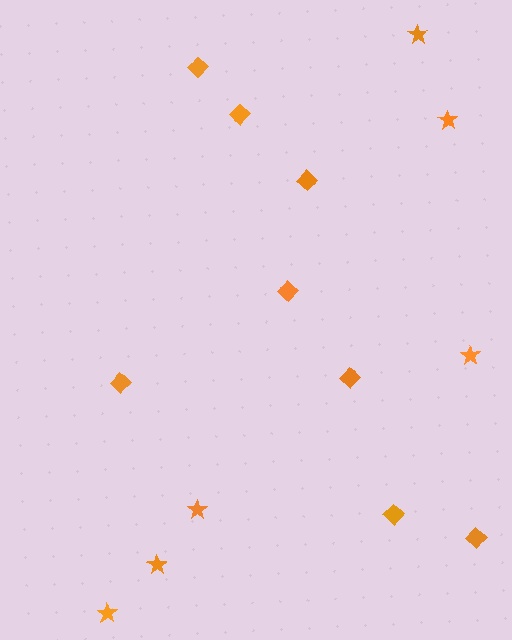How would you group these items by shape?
There are 2 groups: one group of stars (6) and one group of diamonds (8).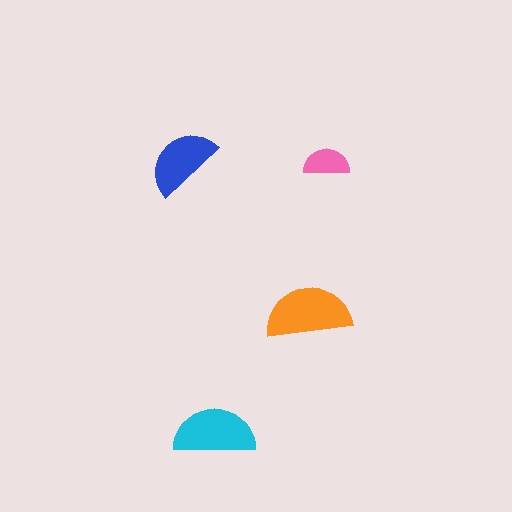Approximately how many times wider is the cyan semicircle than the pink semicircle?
About 2 times wider.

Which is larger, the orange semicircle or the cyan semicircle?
The orange one.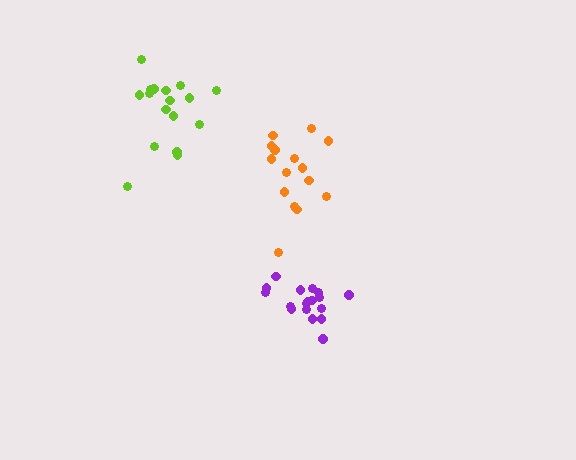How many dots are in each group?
Group 1: 18 dots, Group 2: 17 dots, Group 3: 15 dots (50 total).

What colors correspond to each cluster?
The clusters are colored: purple, lime, orange.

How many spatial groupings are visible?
There are 3 spatial groupings.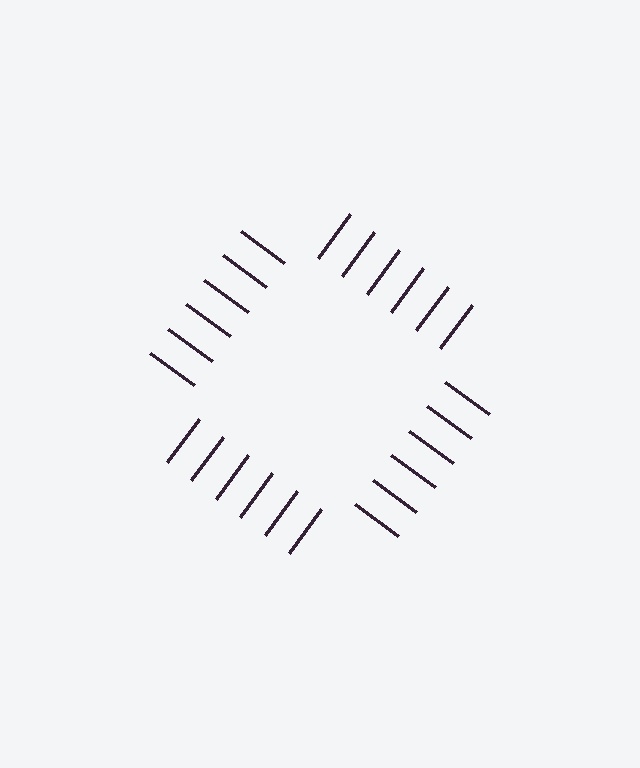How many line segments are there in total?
24 — 6 along each of the 4 edges.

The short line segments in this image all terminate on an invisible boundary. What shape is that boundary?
An illusory square — the line segments terminate on its edges but no continuous stroke is drawn.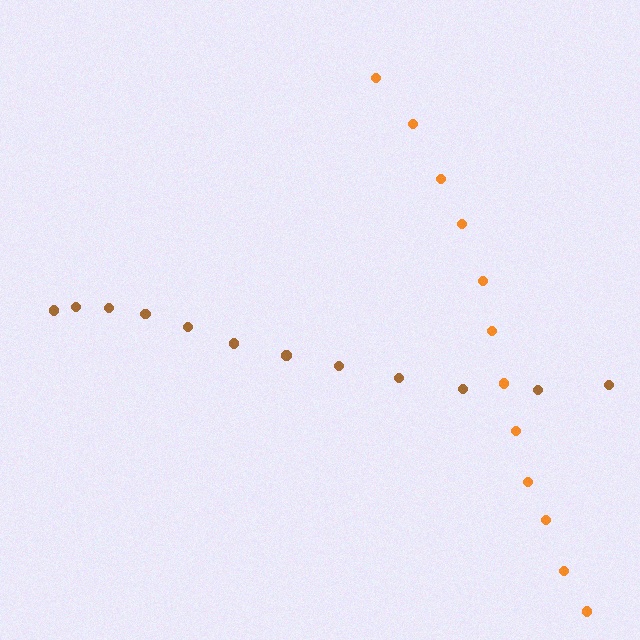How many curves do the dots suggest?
There are 2 distinct paths.